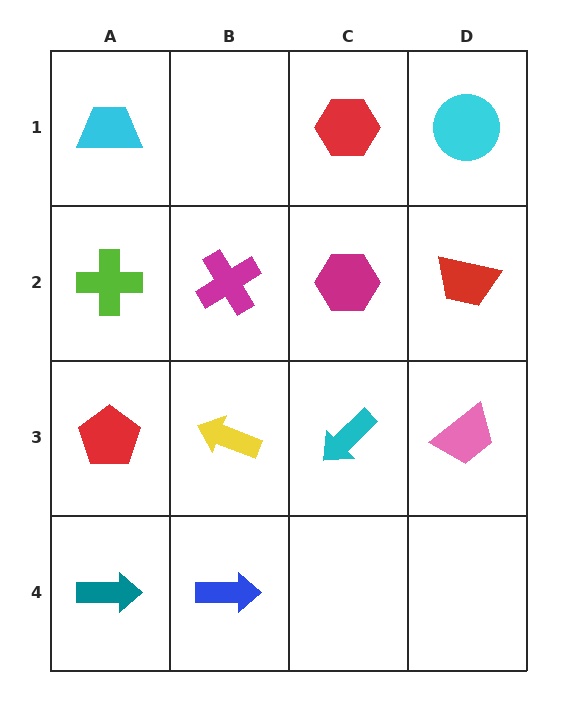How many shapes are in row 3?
4 shapes.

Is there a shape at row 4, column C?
No, that cell is empty.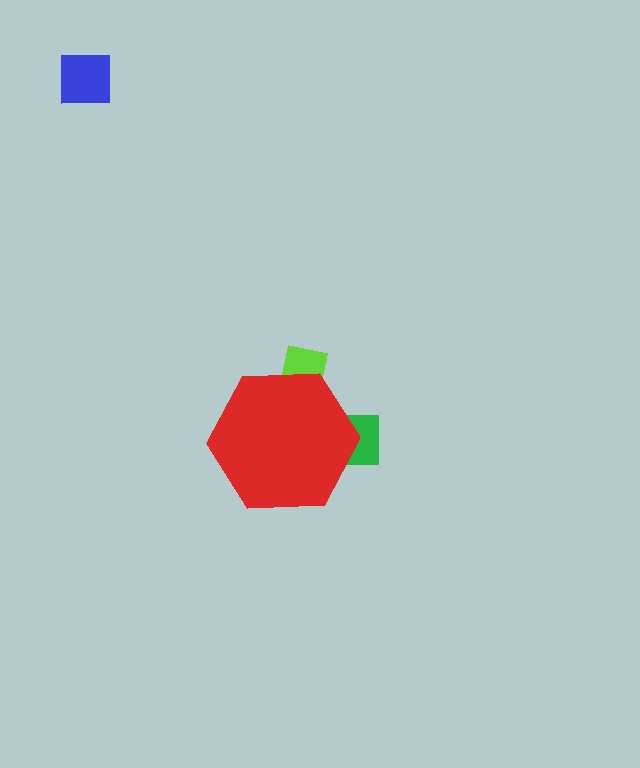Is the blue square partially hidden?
No, the blue square is fully visible.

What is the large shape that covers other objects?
A red hexagon.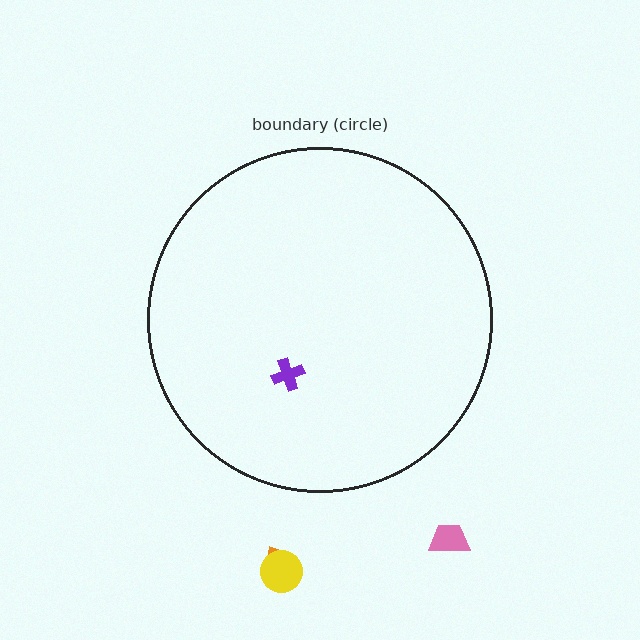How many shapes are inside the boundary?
1 inside, 3 outside.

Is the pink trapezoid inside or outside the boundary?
Outside.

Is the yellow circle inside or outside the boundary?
Outside.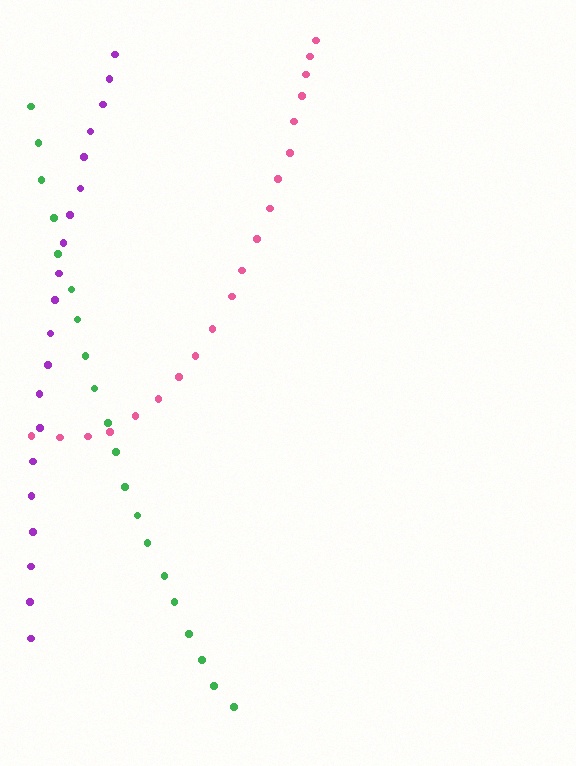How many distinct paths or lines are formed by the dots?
There are 3 distinct paths.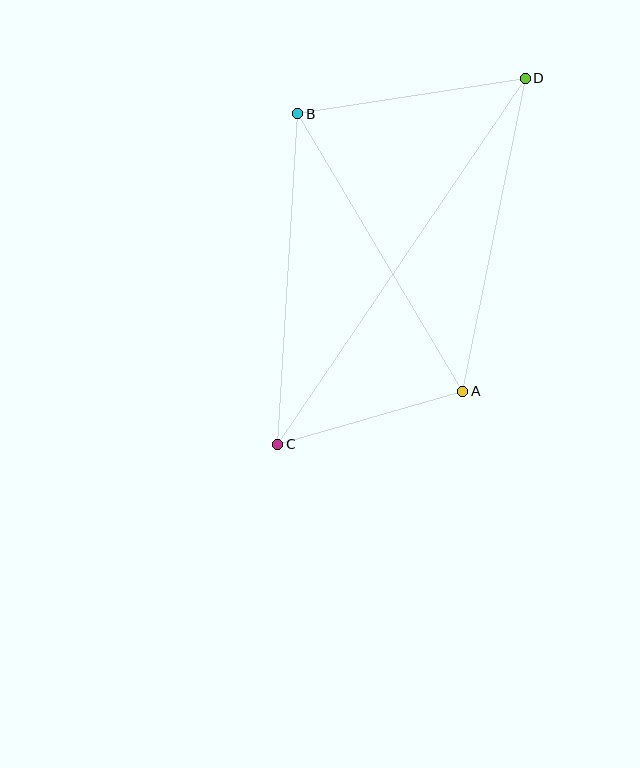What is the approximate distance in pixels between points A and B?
The distance between A and B is approximately 323 pixels.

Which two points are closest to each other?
Points A and C are closest to each other.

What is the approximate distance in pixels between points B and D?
The distance between B and D is approximately 230 pixels.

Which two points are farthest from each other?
Points C and D are farthest from each other.